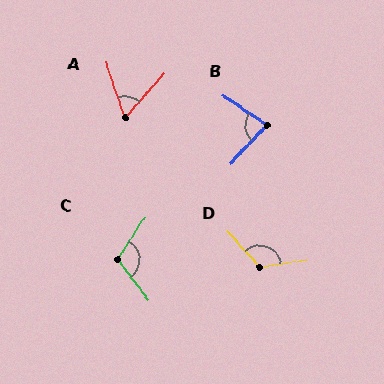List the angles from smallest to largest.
A (60°), B (81°), C (110°), D (124°).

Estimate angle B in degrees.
Approximately 81 degrees.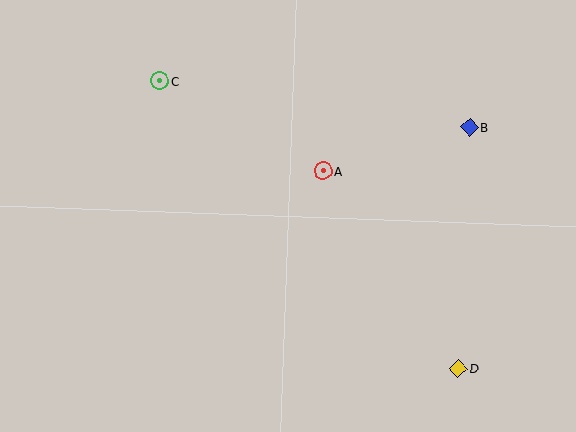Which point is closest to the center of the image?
Point A at (323, 171) is closest to the center.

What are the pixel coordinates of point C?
Point C is at (160, 81).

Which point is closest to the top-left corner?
Point C is closest to the top-left corner.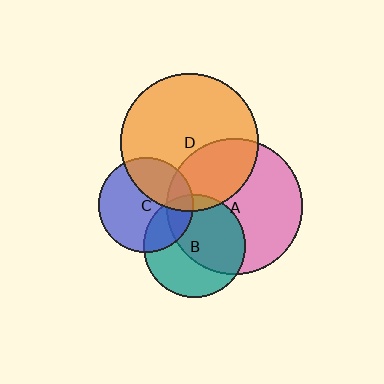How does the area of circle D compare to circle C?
Approximately 2.1 times.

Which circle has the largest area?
Circle D (orange).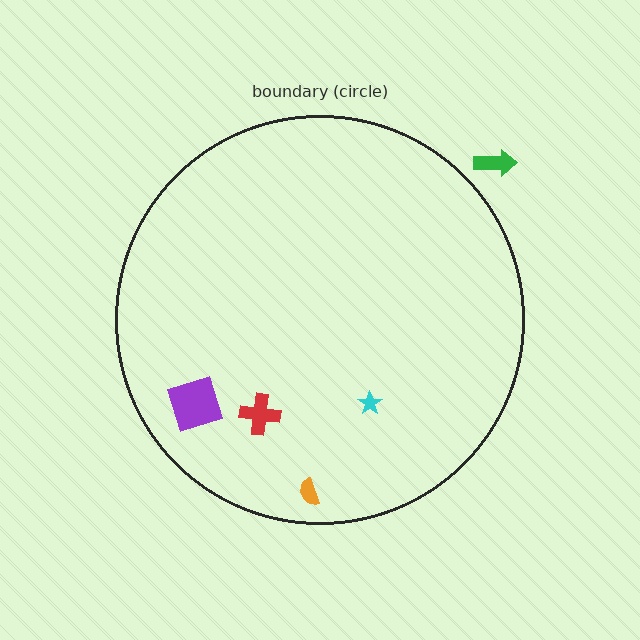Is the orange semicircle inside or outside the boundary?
Inside.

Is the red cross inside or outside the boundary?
Inside.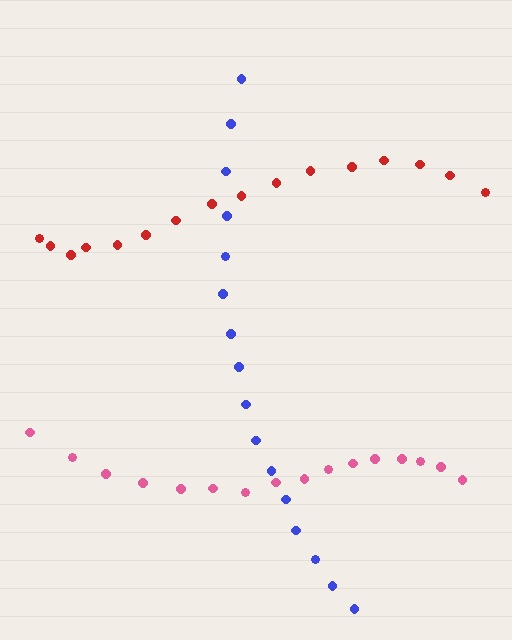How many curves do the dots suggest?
There are 3 distinct paths.